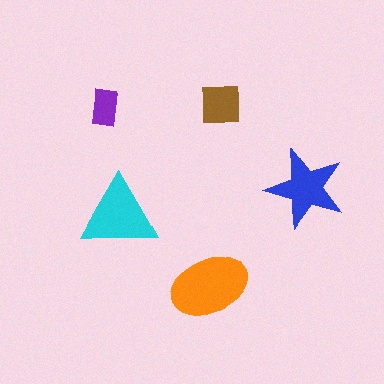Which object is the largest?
The orange ellipse.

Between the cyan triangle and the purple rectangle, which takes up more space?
The cyan triangle.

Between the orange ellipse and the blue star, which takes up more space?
The orange ellipse.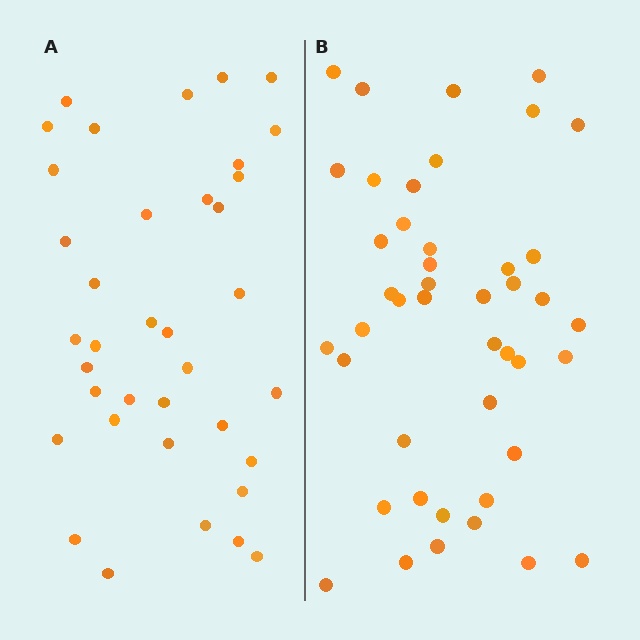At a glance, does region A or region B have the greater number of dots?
Region B (the right region) has more dots.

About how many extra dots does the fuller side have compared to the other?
Region B has roughly 8 or so more dots than region A.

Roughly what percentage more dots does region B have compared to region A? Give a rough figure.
About 20% more.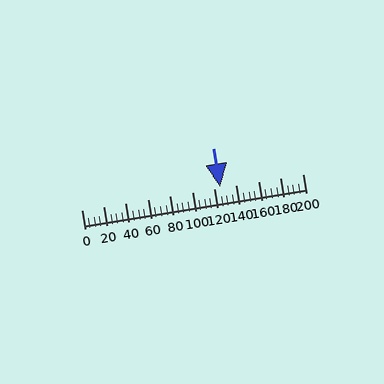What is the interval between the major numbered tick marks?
The major tick marks are spaced 20 units apart.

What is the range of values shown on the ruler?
The ruler shows values from 0 to 200.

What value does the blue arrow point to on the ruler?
The blue arrow points to approximately 125.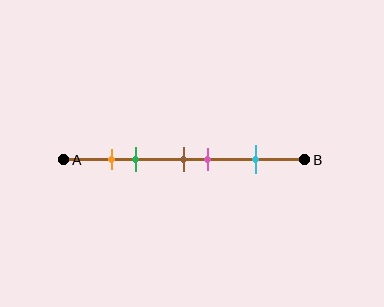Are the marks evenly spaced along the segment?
No, the marks are not evenly spaced.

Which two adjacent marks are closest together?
The orange and green marks are the closest adjacent pair.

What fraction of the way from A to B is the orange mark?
The orange mark is approximately 20% (0.2) of the way from A to B.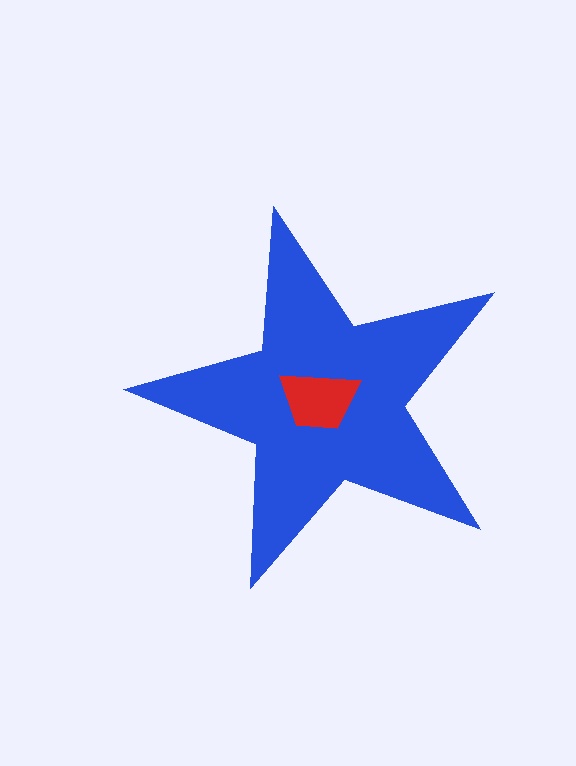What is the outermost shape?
The blue star.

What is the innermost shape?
The red trapezoid.